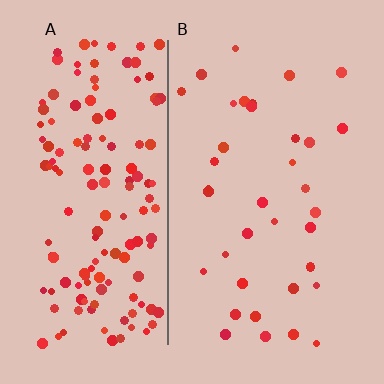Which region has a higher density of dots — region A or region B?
A (the left).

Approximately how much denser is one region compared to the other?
Approximately 4.1× — region A over region B.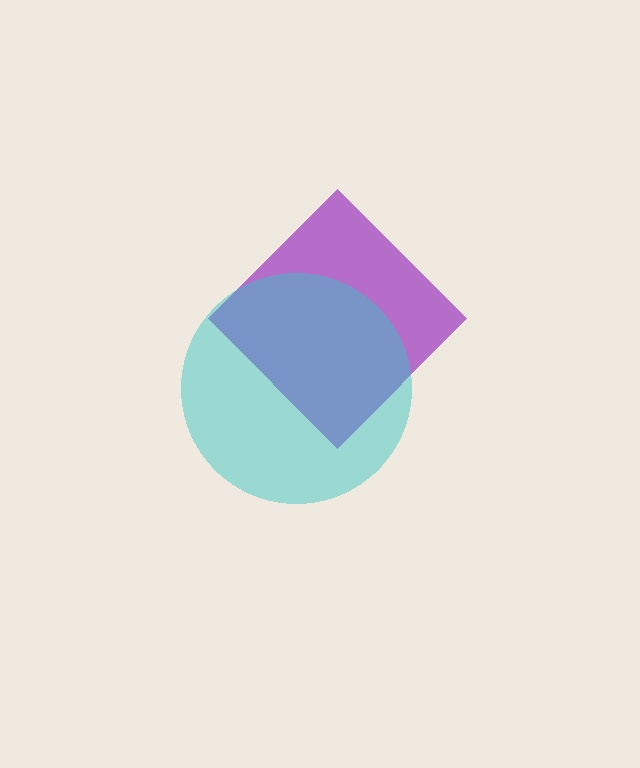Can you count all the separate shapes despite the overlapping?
Yes, there are 2 separate shapes.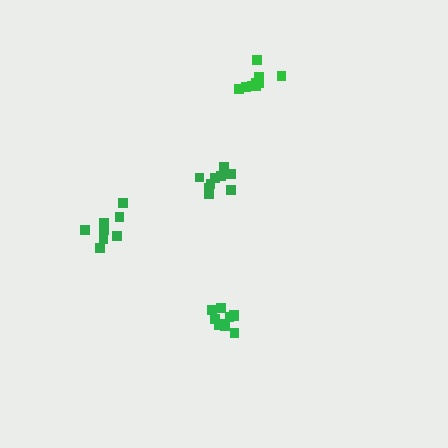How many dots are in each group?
Group 1: 10 dots, Group 2: 9 dots, Group 3: 9 dots, Group 4: 8 dots (36 total).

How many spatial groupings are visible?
There are 4 spatial groupings.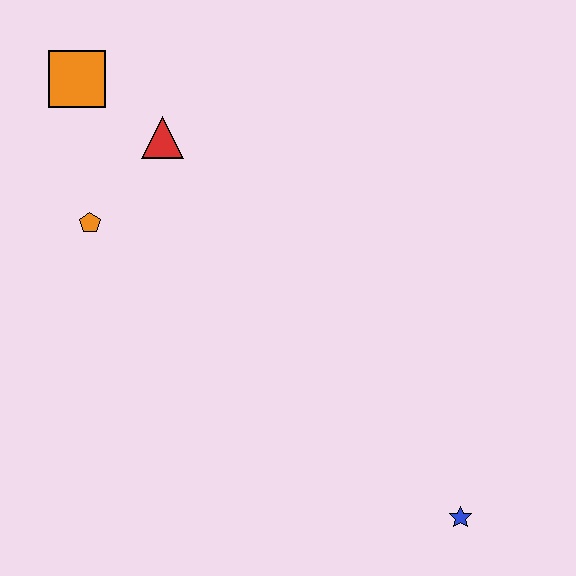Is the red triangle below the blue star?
No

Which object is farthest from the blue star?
The orange square is farthest from the blue star.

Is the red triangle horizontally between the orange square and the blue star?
Yes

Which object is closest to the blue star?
The orange pentagon is closest to the blue star.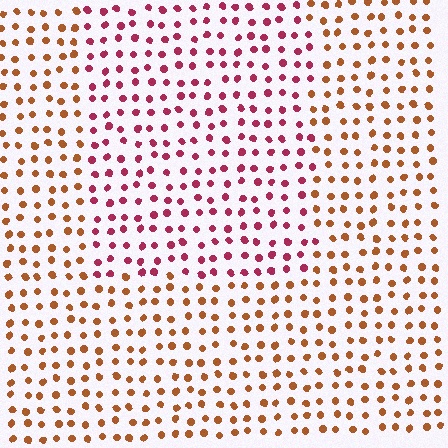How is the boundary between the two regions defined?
The boundary is defined purely by a slight shift in hue (about 44 degrees). Spacing, size, and orientation are identical on both sides.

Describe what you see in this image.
The image is filled with small brown elements in a uniform arrangement. A rectangle-shaped region is visible where the elements are tinted to a slightly different hue, forming a subtle color boundary.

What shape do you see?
I see a rectangle.